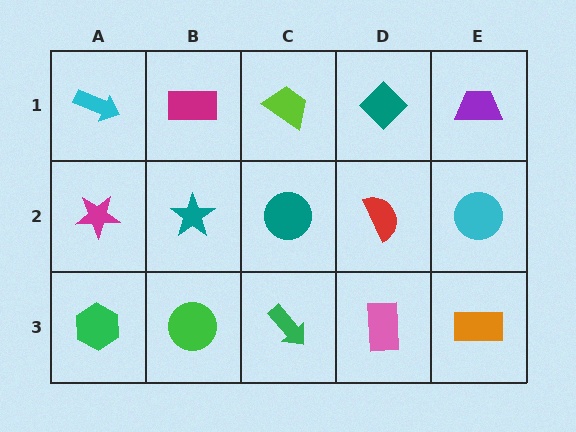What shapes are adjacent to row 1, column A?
A magenta star (row 2, column A), a magenta rectangle (row 1, column B).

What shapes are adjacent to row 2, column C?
A lime trapezoid (row 1, column C), a green arrow (row 3, column C), a teal star (row 2, column B), a red semicircle (row 2, column D).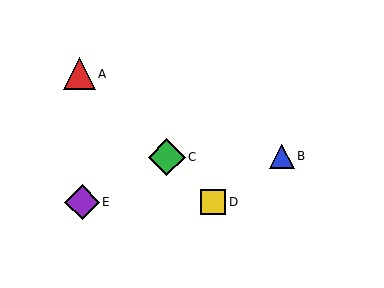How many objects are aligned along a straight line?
3 objects (A, C, D) are aligned along a straight line.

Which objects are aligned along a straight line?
Objects A, C, D are aligned along a straight line.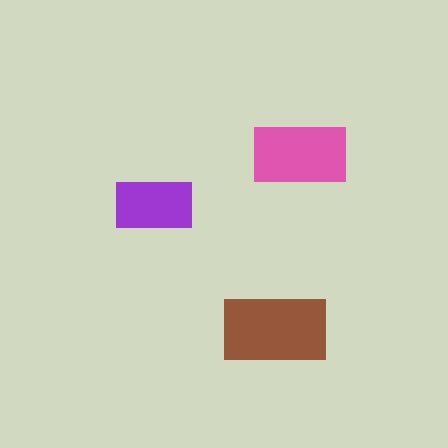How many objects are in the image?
There are 3 objects in the image.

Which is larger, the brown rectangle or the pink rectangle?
The brown one.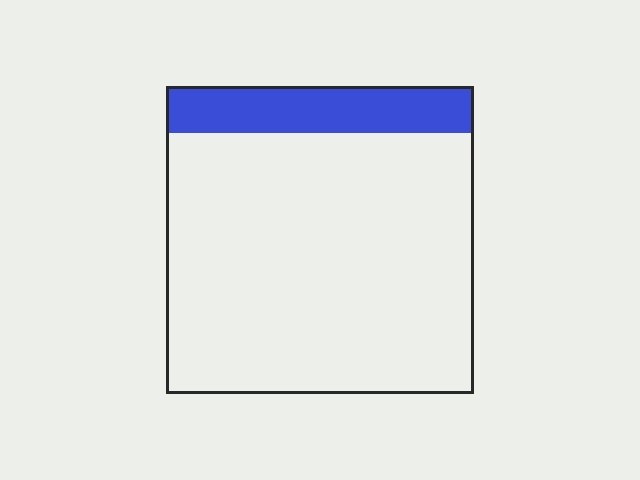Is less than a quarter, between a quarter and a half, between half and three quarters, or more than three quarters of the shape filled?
Less than a quarter.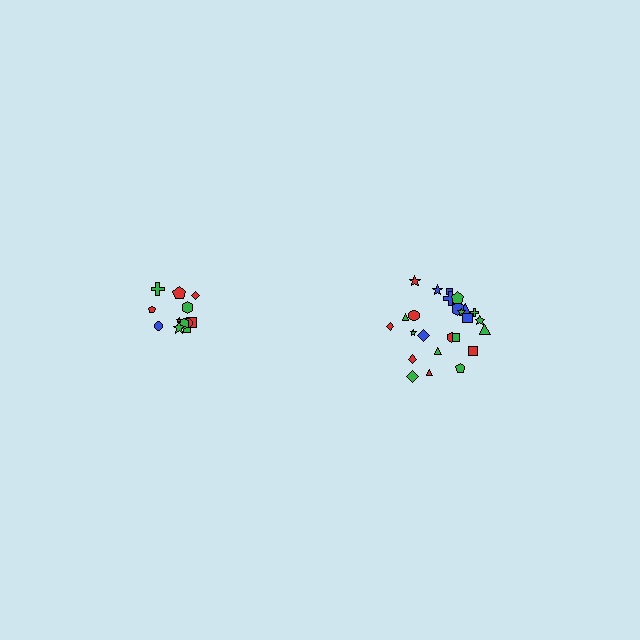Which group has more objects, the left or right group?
The right group.